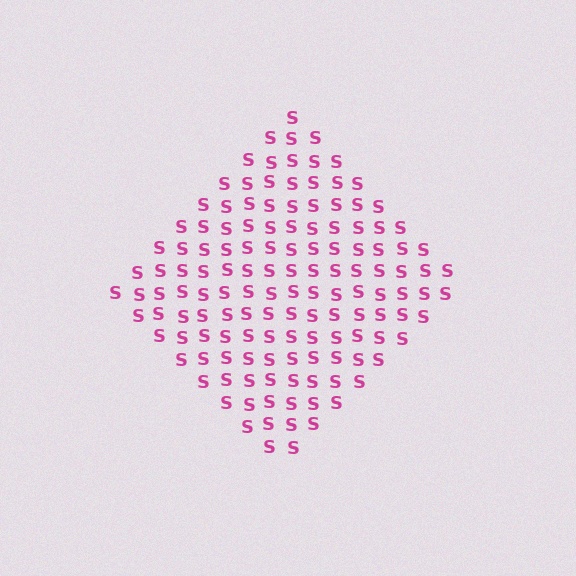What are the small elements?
The small elements are letter S's.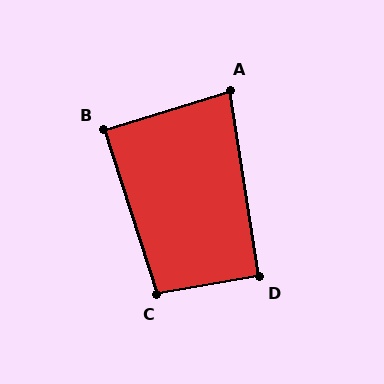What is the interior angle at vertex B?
Approximately 89 degrees (approximately right).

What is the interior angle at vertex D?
Approximately 91 degrees (approximately right).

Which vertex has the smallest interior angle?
A, at approximately 82 degrees.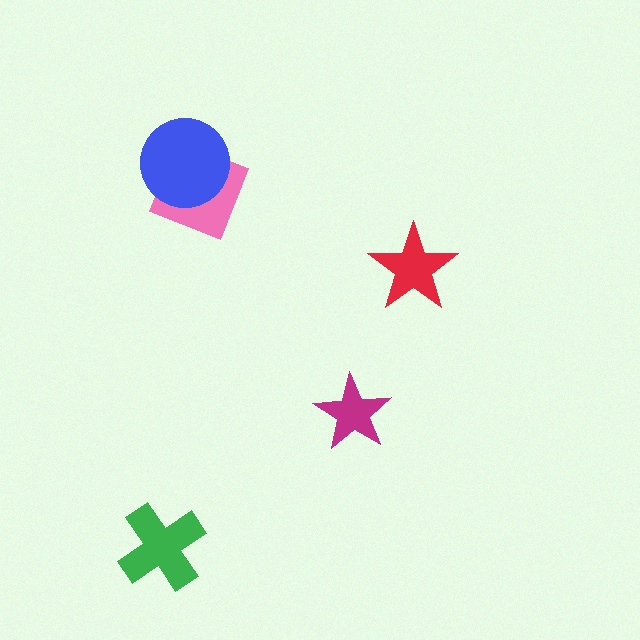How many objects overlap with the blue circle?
1 object overlaps with the blue circle.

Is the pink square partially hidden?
Yes, it is partially covered by another shape.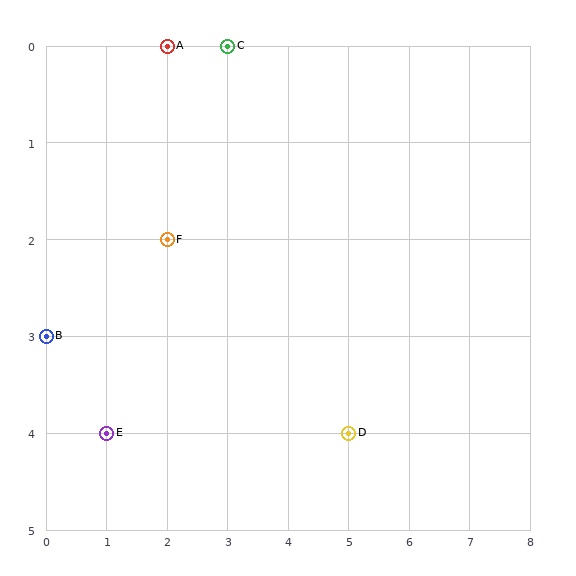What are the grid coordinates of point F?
Point F is at grid coordinates (2, 2).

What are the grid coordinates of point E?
Point E is at grid coordinates (1, 4).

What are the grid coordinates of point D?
Point D is at grid coordinates (5, 4).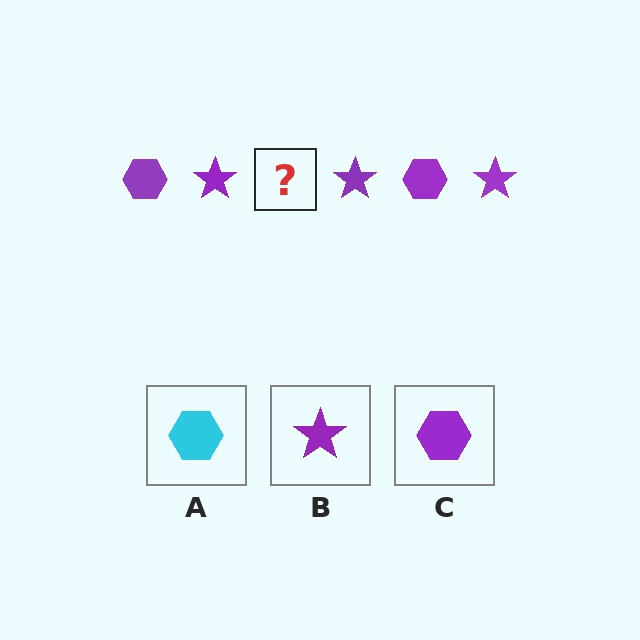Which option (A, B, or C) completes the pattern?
C.